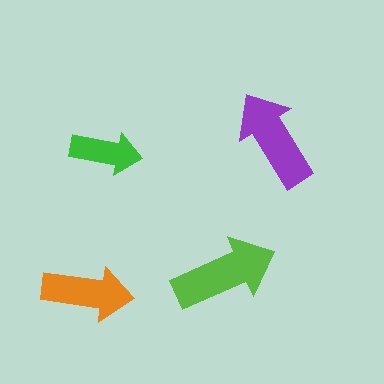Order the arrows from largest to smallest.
the lime one, the purple one, the orange one, the green one.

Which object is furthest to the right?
The purple arrow is rightmost.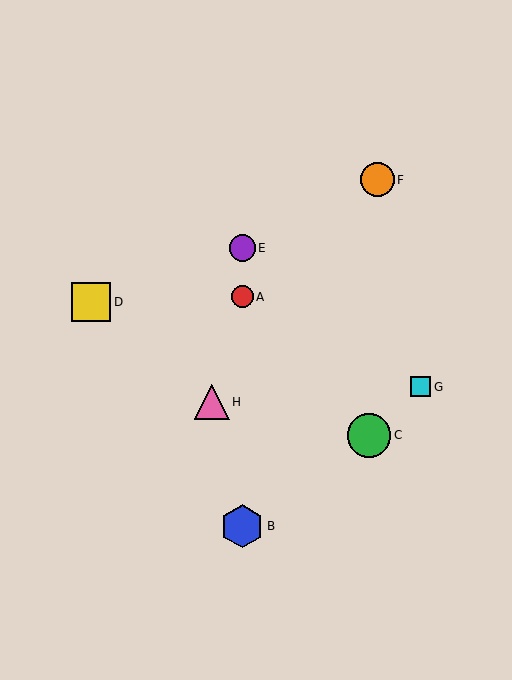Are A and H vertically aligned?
No, A is at x≈242 and H is at x≈212.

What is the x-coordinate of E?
Object E is at x≈242.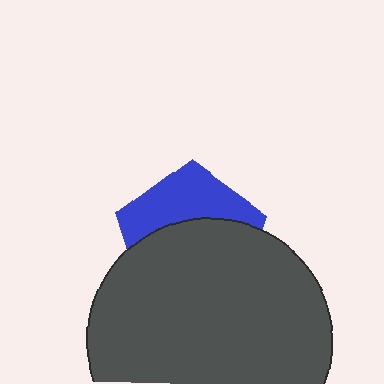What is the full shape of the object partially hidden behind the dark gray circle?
The partially hidden object is a blue pentagon.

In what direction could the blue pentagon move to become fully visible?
The blue pentagon could move up. That would shift it out from behind the dark gray circle entirely.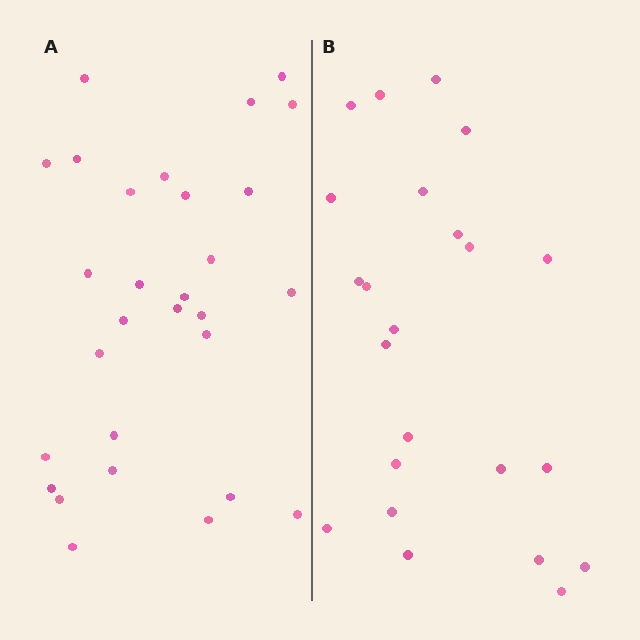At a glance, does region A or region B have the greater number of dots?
Region A (the left region) has more dots.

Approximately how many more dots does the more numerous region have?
Region A has about 6 more dots than region B.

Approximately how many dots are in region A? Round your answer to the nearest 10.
About 30 dots. (The exact count is 29, which rounds to 30.)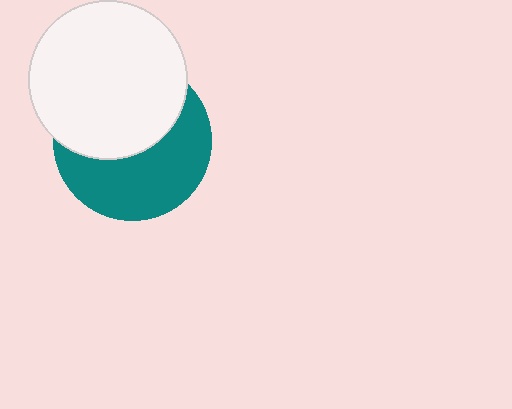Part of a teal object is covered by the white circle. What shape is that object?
It is a circle.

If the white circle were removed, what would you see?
You would see the complete teal circle.